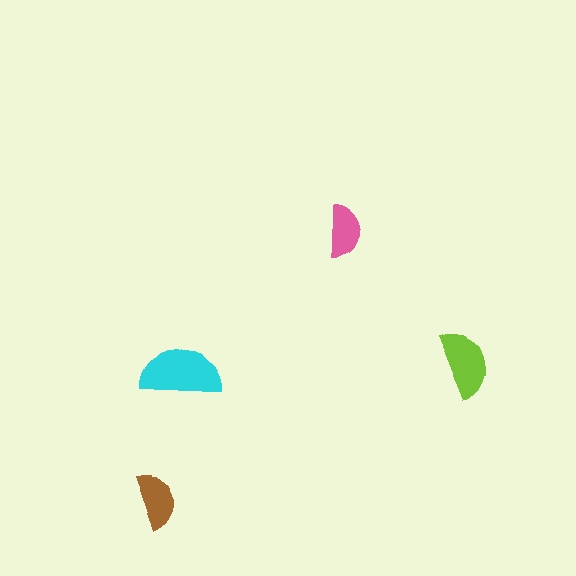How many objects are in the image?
There are 4 objects in the image.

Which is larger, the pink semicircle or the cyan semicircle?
The cyan one.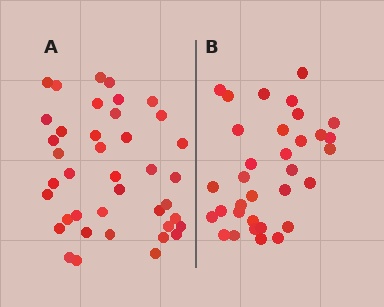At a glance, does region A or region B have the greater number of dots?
Region A (the left region) has more dots.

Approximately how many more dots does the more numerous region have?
Region A has roughly 8 or so more dots than region B.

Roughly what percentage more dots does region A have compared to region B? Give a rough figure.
About 20% more.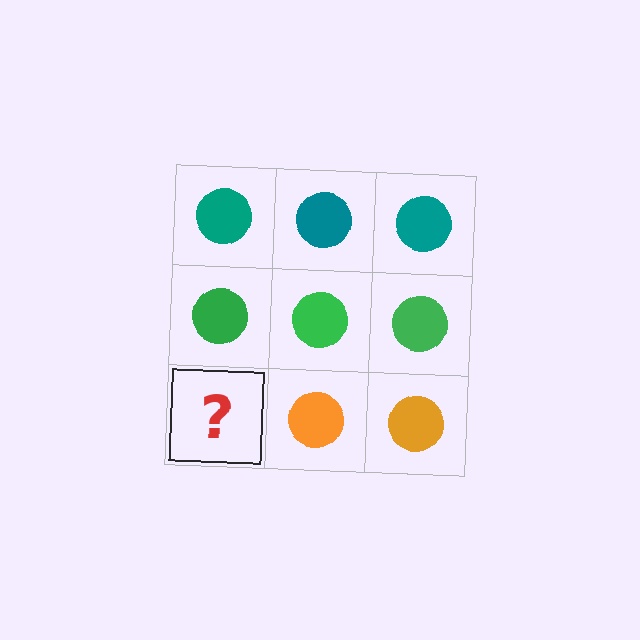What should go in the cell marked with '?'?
The missing cell should contain an orange circle.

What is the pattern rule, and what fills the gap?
The rule is that each row has a consistent color. The gap should be filled with an orange circle.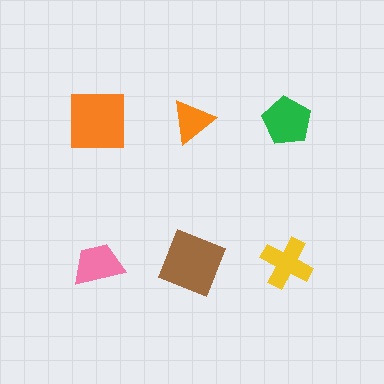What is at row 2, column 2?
A brown square.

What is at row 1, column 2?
An orange triangle.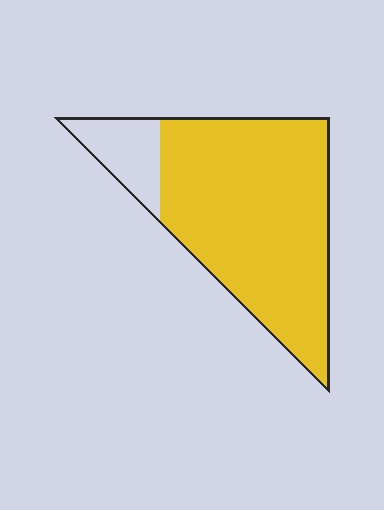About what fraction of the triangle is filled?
About five sixths (5/6).